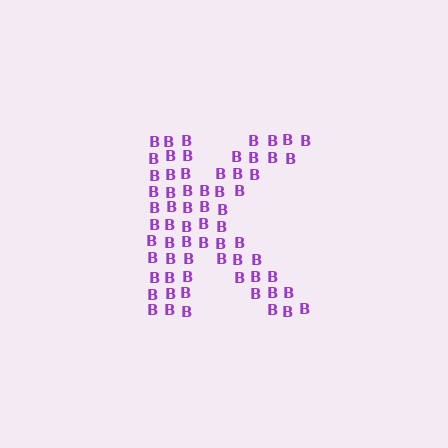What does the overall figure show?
The overall figure shows the letter K.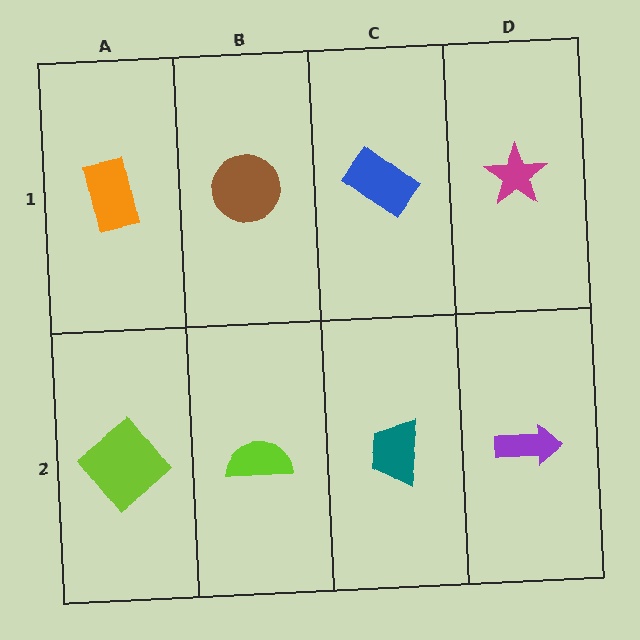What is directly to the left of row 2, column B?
A lime diamond.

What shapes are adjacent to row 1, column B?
A lime semicircle (row 2, column B), an orange rectangle (row 1, column A), a blue rectangle (row 1, column C).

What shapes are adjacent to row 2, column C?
A blue rectangle (row 1, column C), a lime semicircle (row 2, column B), a purple arrow (row 2, column D).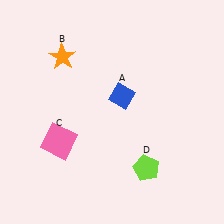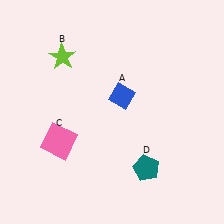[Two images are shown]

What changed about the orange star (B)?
In Image 1, B is orange. In Image 2, it changed to lime.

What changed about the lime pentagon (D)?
In Image 1, D is lime. In Image 2, it changed to teal.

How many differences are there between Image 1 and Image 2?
There are 2 differences between the two images.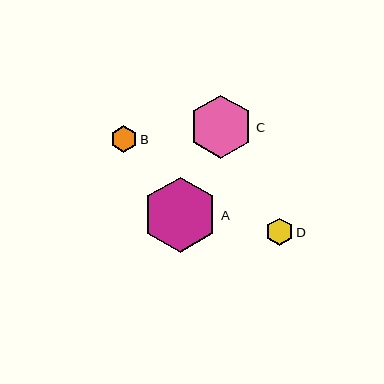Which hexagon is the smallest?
Hexagon B is the smallest with a size of approximately 27 pixels.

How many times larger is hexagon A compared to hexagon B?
Hexagon A is approximately 2.8 times the size of hexagon B.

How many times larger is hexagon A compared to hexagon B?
Hexagon A is approximately 2.8 times the size of hexagon B.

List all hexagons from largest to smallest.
From largest to smallest: A, C, D, B.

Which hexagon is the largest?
Hexagon A is the largest with a size of approximately 75 pixels.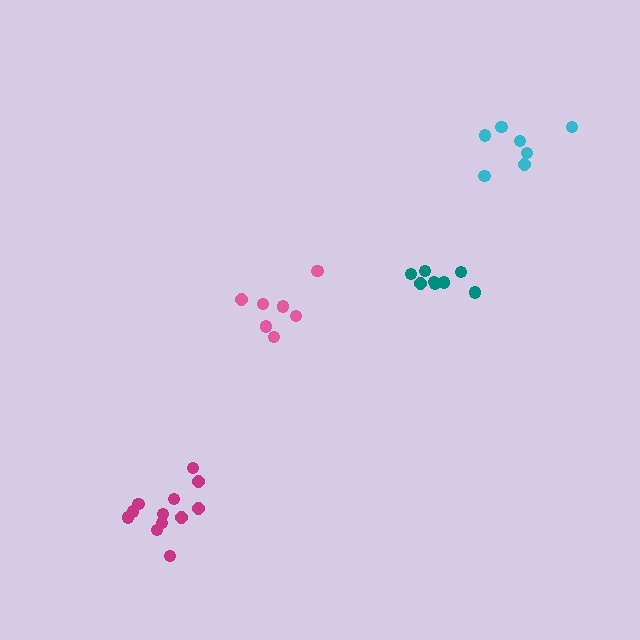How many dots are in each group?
Group 1: 8 dots, Group 2: 7 dots, Group 3: 12 dots, Group 4: 7 dots (34 total).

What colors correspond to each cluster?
The clusters are colored: teal, pink, magenta, cyan.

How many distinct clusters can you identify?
There are 4 distinct clusters.